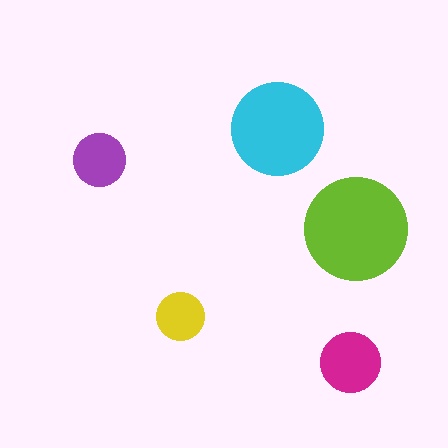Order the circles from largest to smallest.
the lime one, the cyan one, the magenta one, the purple one, the yellow one.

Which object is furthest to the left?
The purple circle is leftmost.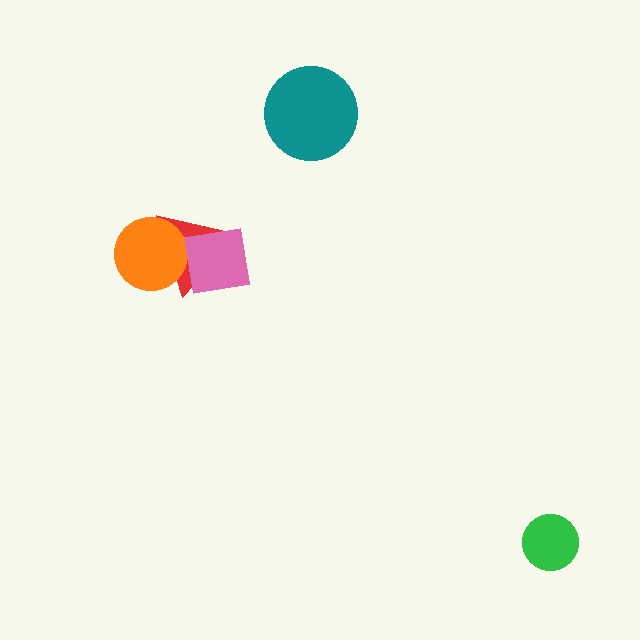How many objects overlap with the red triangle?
2 objects overlap with the red triangle.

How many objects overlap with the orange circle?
1 object overlaps with the orange circle.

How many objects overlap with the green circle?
0 objects overlap with the green circle.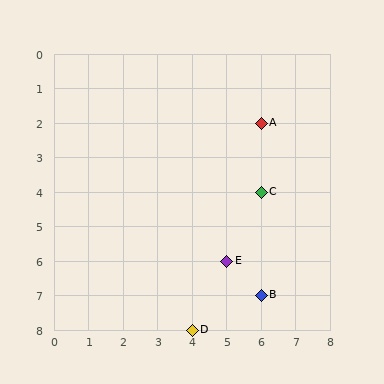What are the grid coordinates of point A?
Point A is at grid coordinates (6, 2).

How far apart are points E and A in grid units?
Points E and A are 1 column and 4 rows apart (about 4.1 grid units diagonally).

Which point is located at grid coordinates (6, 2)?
Point A is at (6, 2).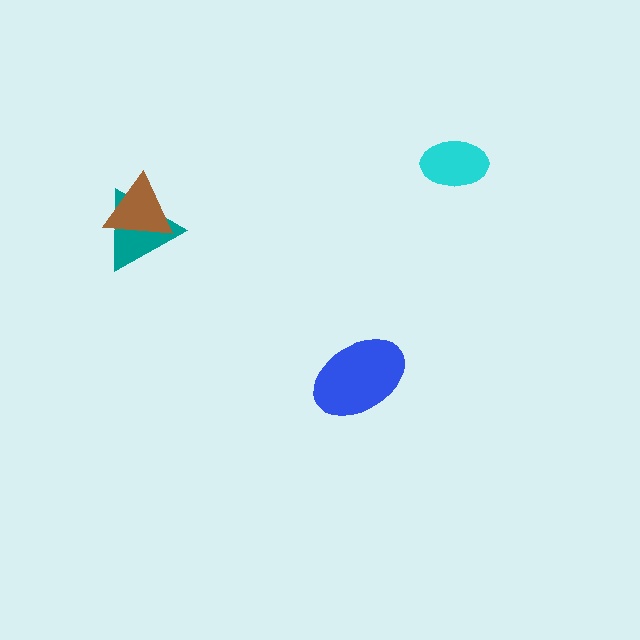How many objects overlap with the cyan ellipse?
0 objects overlap with the cyan ellipse.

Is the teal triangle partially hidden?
Yes, it is partially covered by another shape.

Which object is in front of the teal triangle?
The brown triangle is in front of the teal triangle.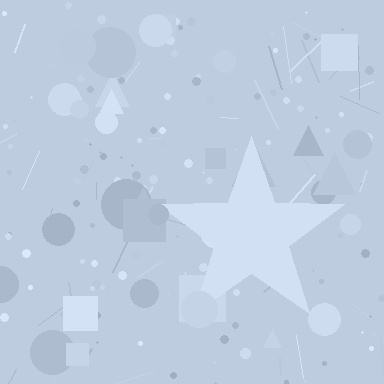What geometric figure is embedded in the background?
A star is embedded in the background.